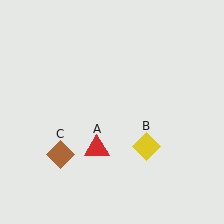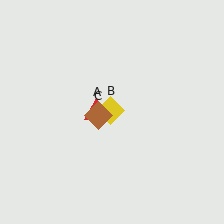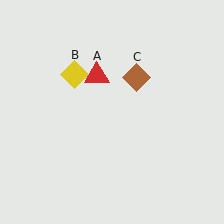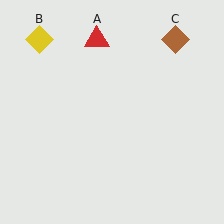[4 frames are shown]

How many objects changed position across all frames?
3 objects changed position: red triangle (object A), yellow diamond (object B), brown diamond (object C).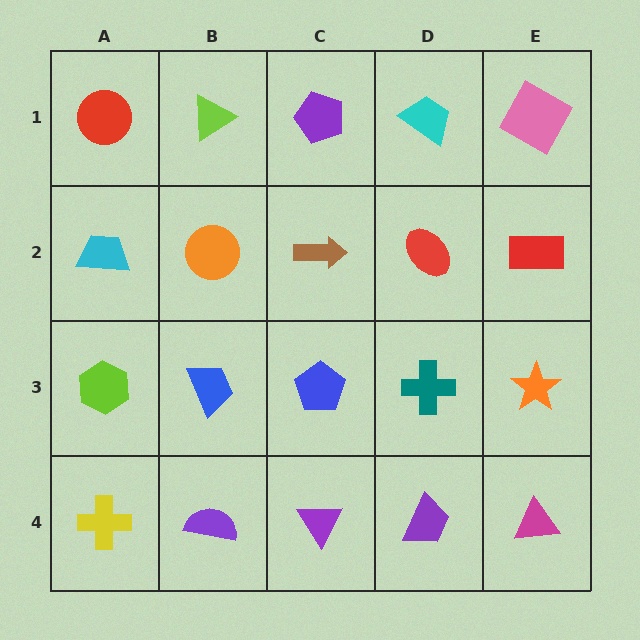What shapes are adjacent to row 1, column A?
A cyan trapezoid (row 2, column A), a lime triangle (row 1, column B).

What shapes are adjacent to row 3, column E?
A red rectangle (row 2, column E), a magenta triangle (row 4, column E), a teal cross (row 3, column D).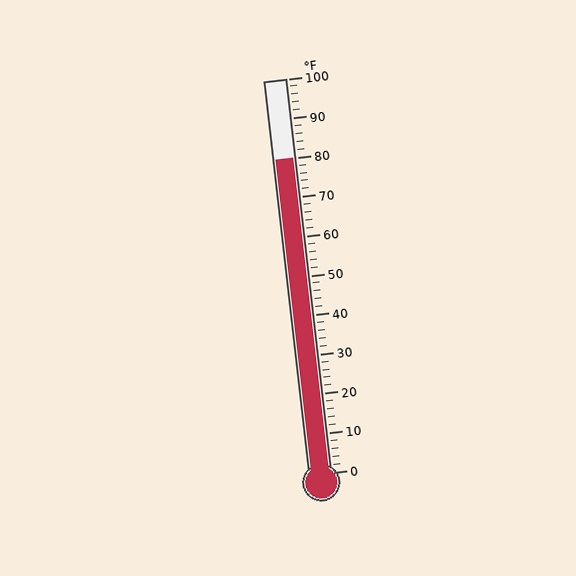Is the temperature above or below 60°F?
The temperature is above 60°F.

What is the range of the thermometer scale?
The thermometer scale ranges from 0°F to 100°F.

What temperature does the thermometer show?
The thermometer shows approximately 80°F.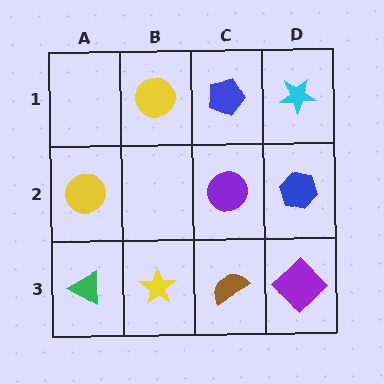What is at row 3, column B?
A yellow star.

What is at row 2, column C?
A purple circle.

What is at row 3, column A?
A green triangle.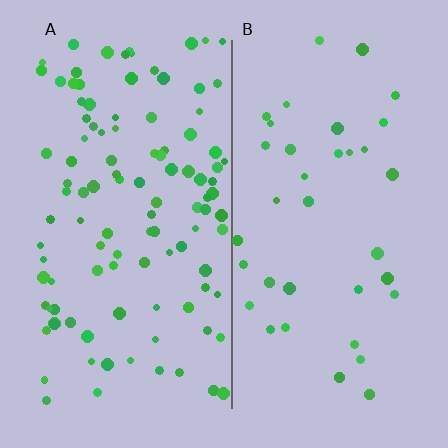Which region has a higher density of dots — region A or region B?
A (the left).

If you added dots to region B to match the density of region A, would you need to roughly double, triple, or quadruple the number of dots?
Approximately triple.